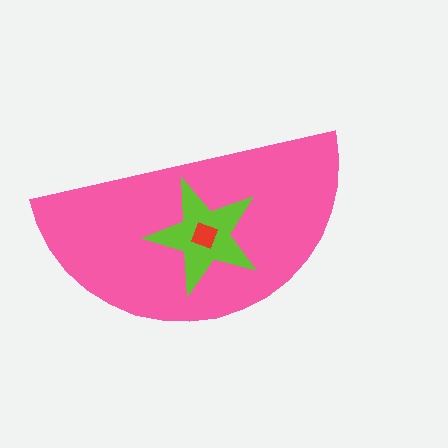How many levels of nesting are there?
3.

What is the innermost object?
The red square.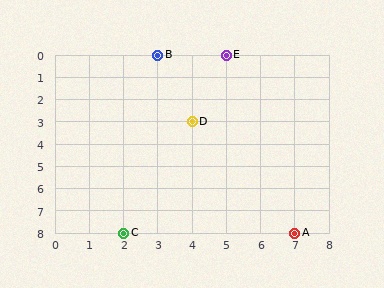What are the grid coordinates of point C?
Point C is at grid coordinates (2, 8).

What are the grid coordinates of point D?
Point D is at grid coordinates (4, 3).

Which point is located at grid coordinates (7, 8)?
Point A is at (7, 8).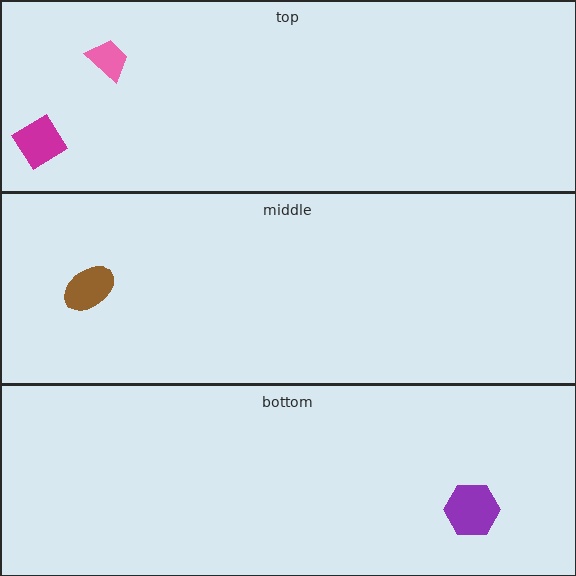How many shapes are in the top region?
2.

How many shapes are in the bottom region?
1.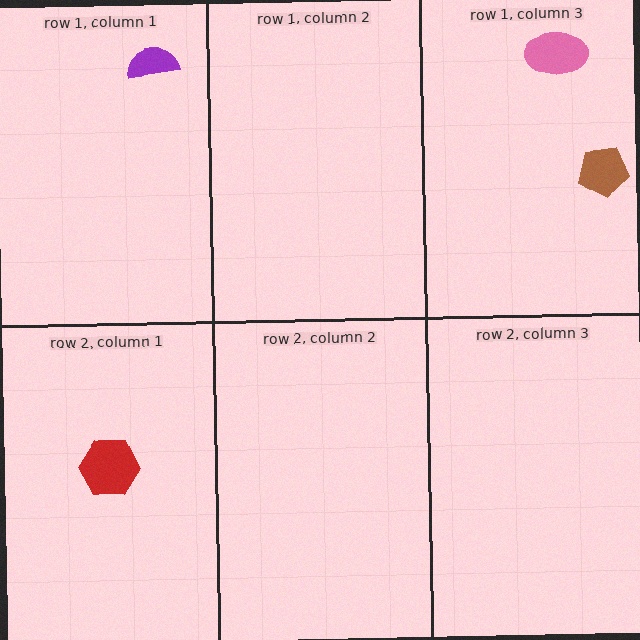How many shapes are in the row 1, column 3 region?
2.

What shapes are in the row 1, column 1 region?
The purple semicircle.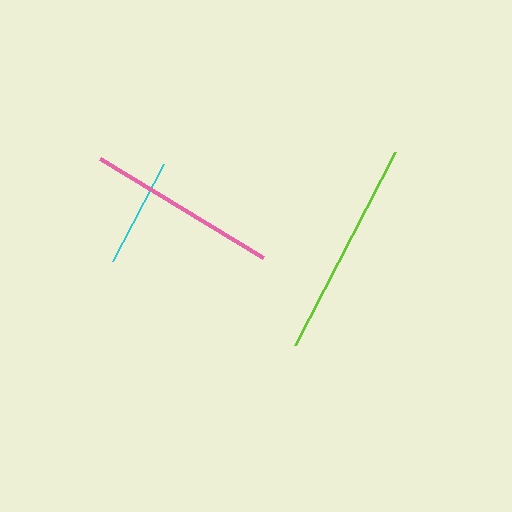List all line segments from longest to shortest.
From longest to shortest: lime, pink, cyan.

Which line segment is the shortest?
The cyan line is the shortest at approximately 110 pixels.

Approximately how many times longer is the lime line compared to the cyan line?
The lime line is approximately 2.0 times the length of the cyan line.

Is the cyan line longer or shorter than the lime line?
The lime line is longer than the cyan line.